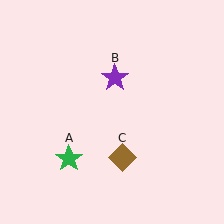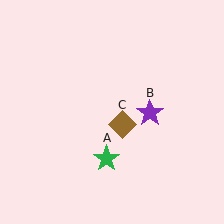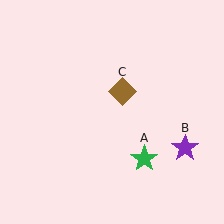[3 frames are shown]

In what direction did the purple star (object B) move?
The purple star (object B) moved down and to the right.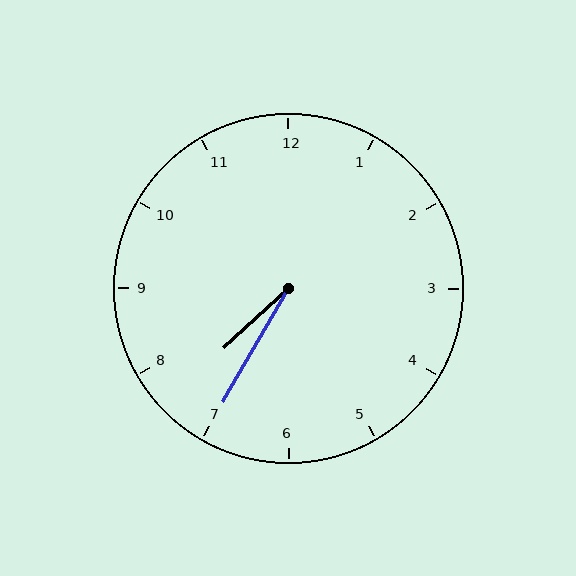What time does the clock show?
7:35.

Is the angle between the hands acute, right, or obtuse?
It is acute.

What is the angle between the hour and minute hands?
Approximately 18 degrees.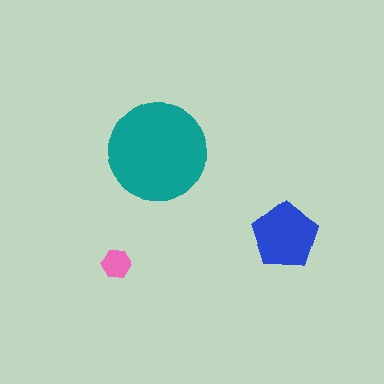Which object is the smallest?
The pink hexagon.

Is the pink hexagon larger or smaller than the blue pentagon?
Smaller.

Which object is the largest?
The teal circle.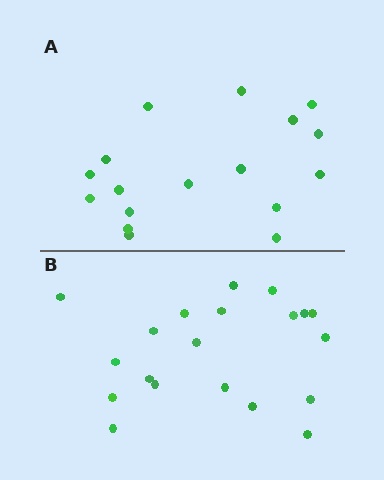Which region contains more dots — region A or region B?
Region B (the bottom region) has more dots.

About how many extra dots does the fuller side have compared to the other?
Region B has just a few more — roughly 2 or 3 more dots than region A.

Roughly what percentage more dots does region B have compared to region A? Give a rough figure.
About 20% more.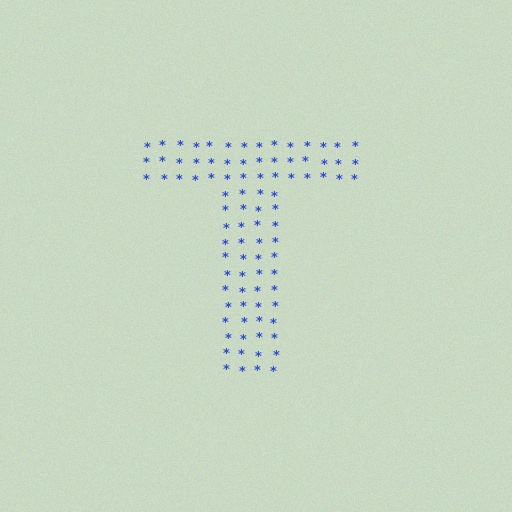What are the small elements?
The small elements are asterisks.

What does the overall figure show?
The overall figure shows the letter T.